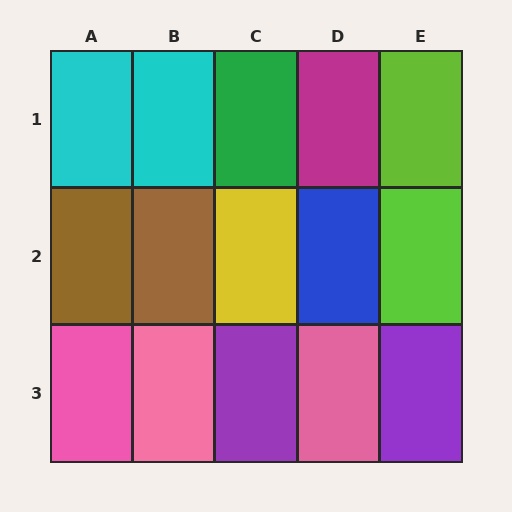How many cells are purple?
2 cells are purple.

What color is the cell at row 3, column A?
Pink.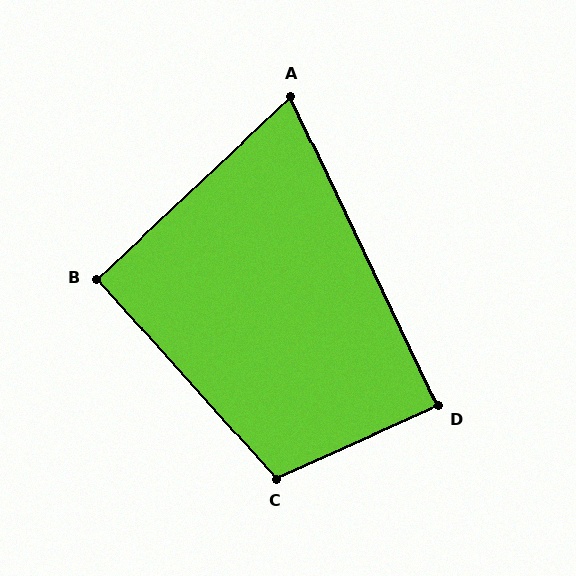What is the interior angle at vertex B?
Approximately 91 degrees (approximately right).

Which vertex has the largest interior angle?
C, at approximately 108 degrees.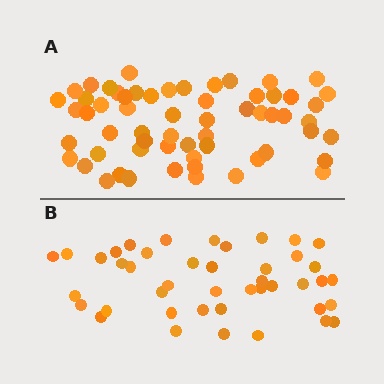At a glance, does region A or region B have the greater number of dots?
Region A (the top region) has more dots.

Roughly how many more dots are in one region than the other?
Region A has approximately 15 more dots than region B.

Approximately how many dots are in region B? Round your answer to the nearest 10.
About 40 dots. (The exact count is 43, which rounds to 40.)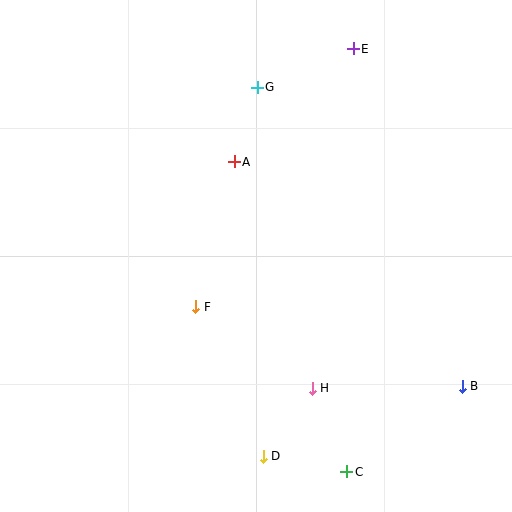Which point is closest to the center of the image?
Point F at (196, 307) is closest to the center.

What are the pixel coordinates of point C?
Point C is at (347, 472).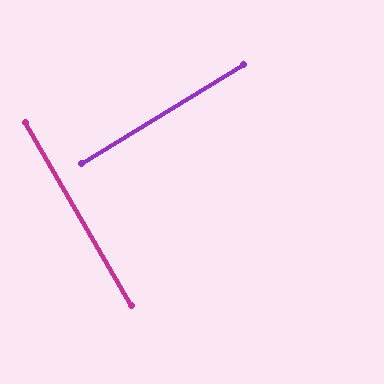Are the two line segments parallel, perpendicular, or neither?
Perpendicular — they meet at approximately 89°.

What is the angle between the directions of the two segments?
Approximately 89 degrees.